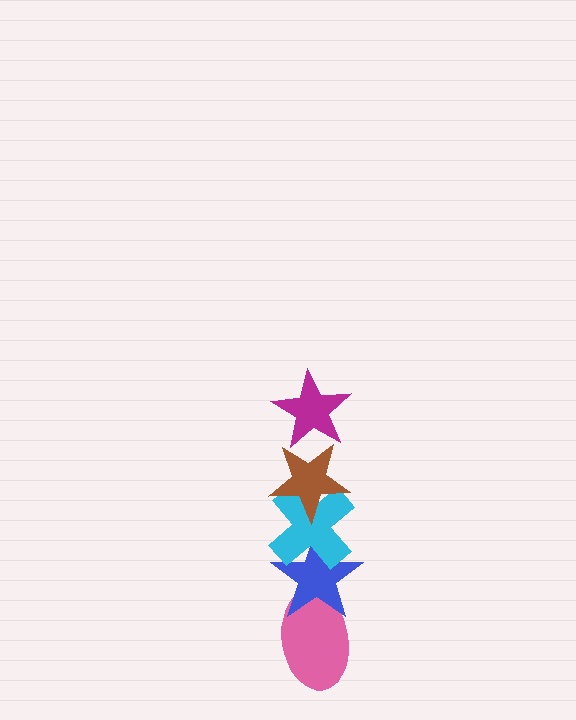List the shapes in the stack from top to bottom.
From top to bottom: the magenta star, the brown star, the cyan cross, the blue star, the pink ellipse.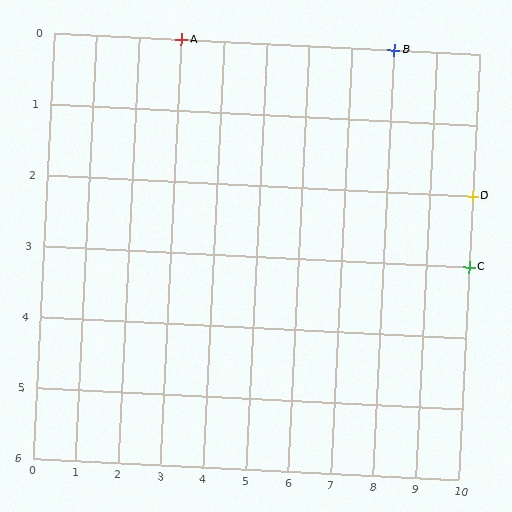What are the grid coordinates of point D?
Point D is at grid coordinates (10, 2).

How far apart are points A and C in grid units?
Points A and C are 7 columns and 3 rows apart (about 7.6 grid units diagonally).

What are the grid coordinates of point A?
Point A is at grid coordinates (3, 0).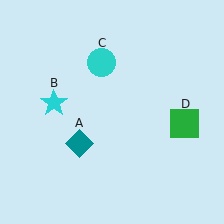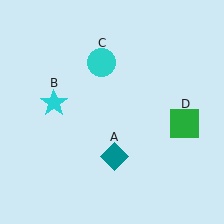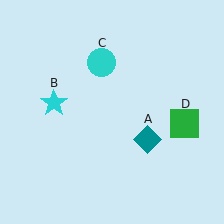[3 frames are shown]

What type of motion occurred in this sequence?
The teal diamond (object A) rotated counterclockwise around the center of the scene.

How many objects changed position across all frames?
1 object changed position: teal diamond (object A).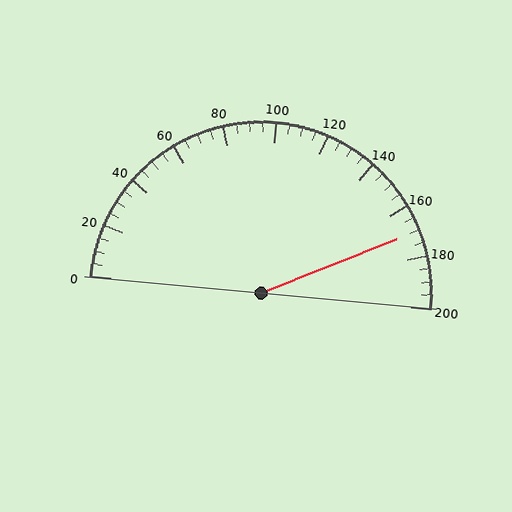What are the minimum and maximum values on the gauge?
The gauge ranges from 0 to 200.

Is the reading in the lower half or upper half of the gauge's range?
The reading is in the upper half of the range (0 to 200).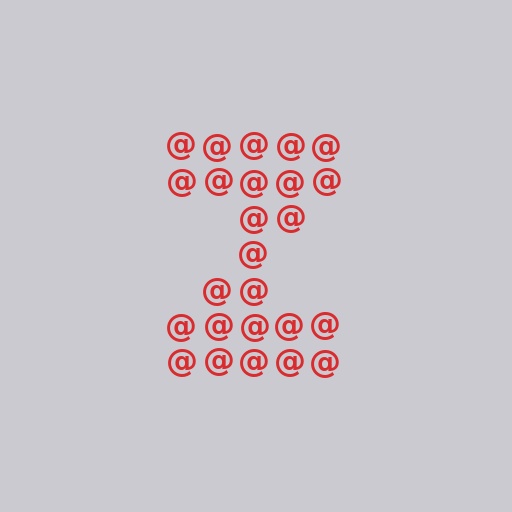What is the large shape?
The large shape is the letter Z.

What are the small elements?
The small elements are at signs.